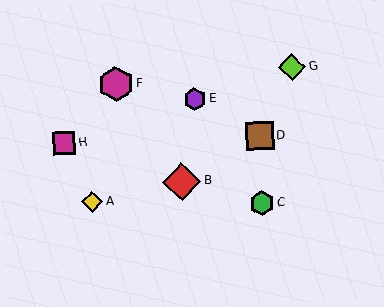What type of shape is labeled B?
Shape B is a red diamond.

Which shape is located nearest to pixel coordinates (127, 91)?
The magenta hexagon (labeled F) at (116, 84) is nearest to that location.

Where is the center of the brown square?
The center of the brown square is at (260, 136).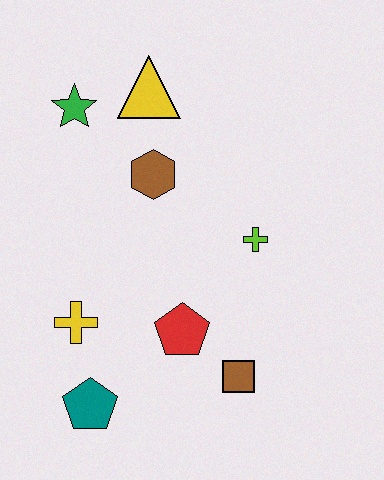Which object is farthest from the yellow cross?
The yellow triangle is farthest from the yellow cross.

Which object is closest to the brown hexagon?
The yellow triangle is closest to the brown hexagon.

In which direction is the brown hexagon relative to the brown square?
The brown hexagon is above the brown square.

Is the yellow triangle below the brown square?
No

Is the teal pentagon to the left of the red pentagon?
Yes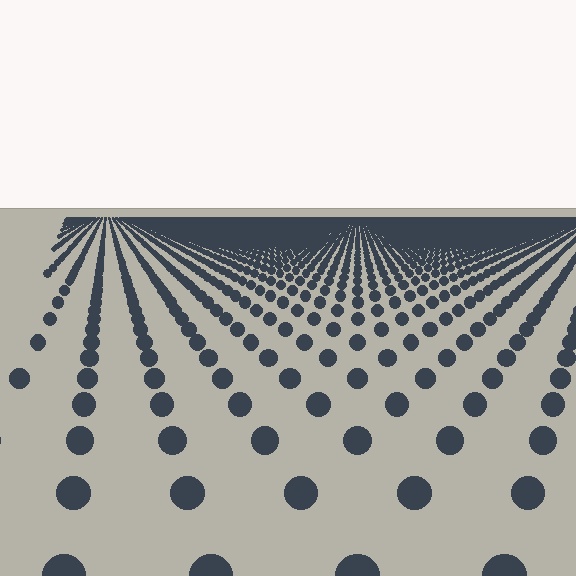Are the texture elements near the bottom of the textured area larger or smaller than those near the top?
Larger. Near the bottom, elements are closer to the viewer and appear at a bigger on-screen size.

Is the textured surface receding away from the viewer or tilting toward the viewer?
The surface is receding away from the viewer. Texture elements get smaller and denser toward the top.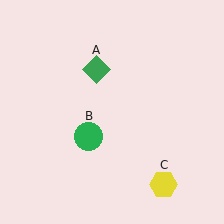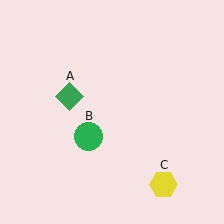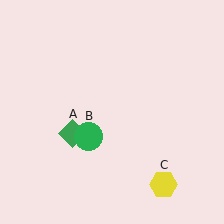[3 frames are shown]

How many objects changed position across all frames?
1 object changed position: green diamond (object A).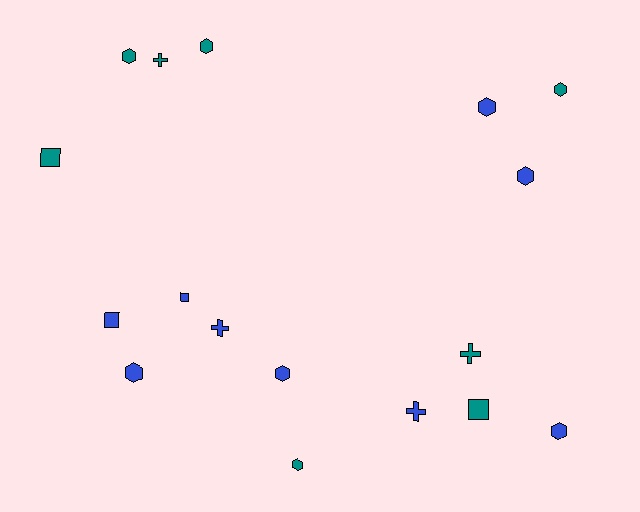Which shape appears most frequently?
Hexagon, with 9 objects.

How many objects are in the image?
There are 17 objects.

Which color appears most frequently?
Blue, with 9 objects.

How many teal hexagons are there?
There are 4 teal hexagons.